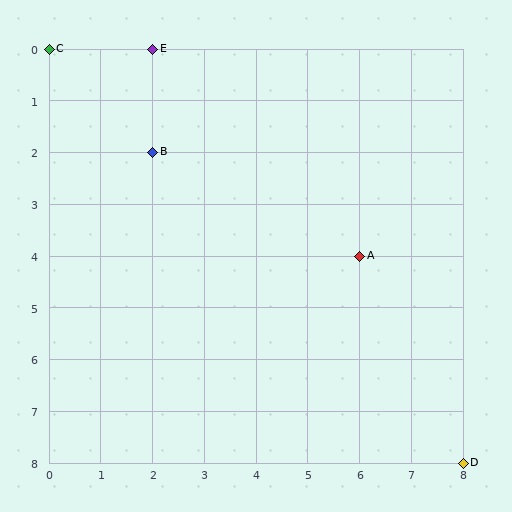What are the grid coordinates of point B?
Point B is at grid coordinates (2, 2).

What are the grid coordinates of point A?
Point A is at grid coordinates (6, 4).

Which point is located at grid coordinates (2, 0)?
Point E is at (2, 0).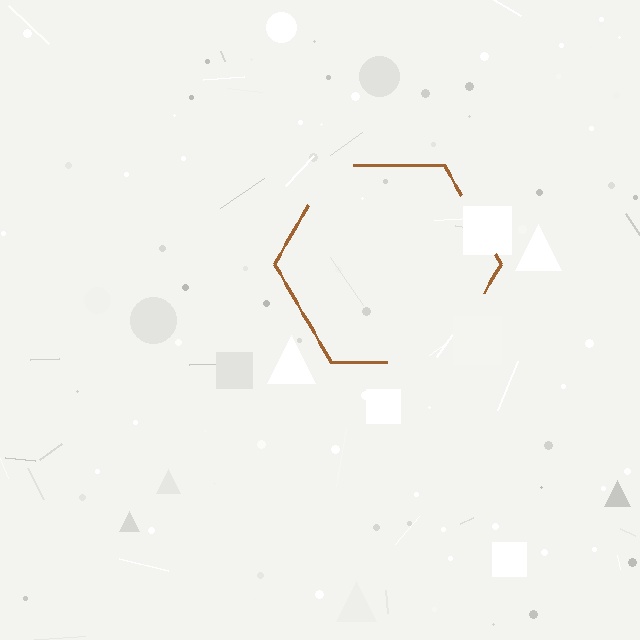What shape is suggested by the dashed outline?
The dashed outline suggests a hexagon.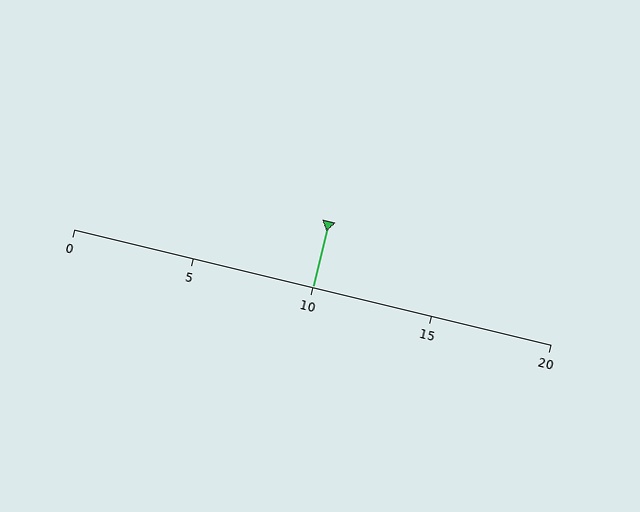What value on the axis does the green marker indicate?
The marker indicates approximately 10.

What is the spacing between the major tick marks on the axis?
The major ticks are spaced 5 apart.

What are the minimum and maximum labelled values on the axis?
The axis runs from 0 to 20.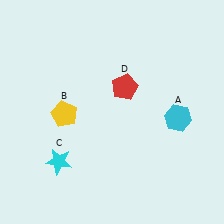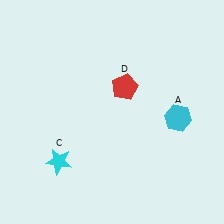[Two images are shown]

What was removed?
The yellow pentagon (B) was removed in Image 2.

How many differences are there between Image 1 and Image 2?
There is 1 difference between the two images.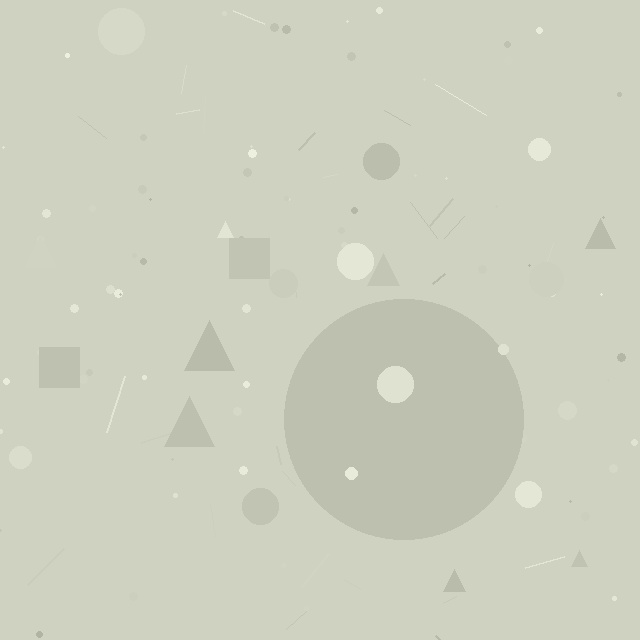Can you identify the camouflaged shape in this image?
The camouflaged shape is a circle.